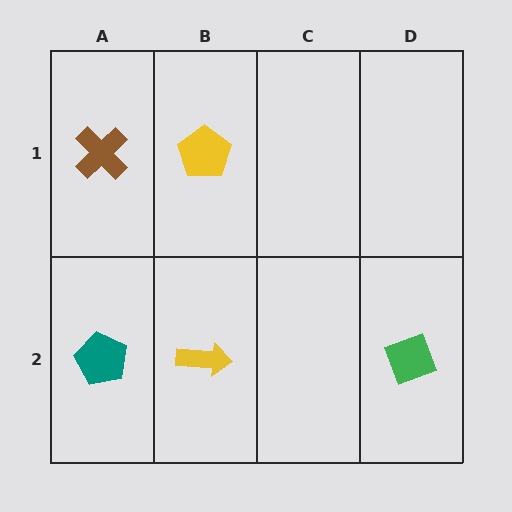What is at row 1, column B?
A yellow pentagon.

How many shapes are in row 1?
2 shapes.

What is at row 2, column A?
A teal pentagon.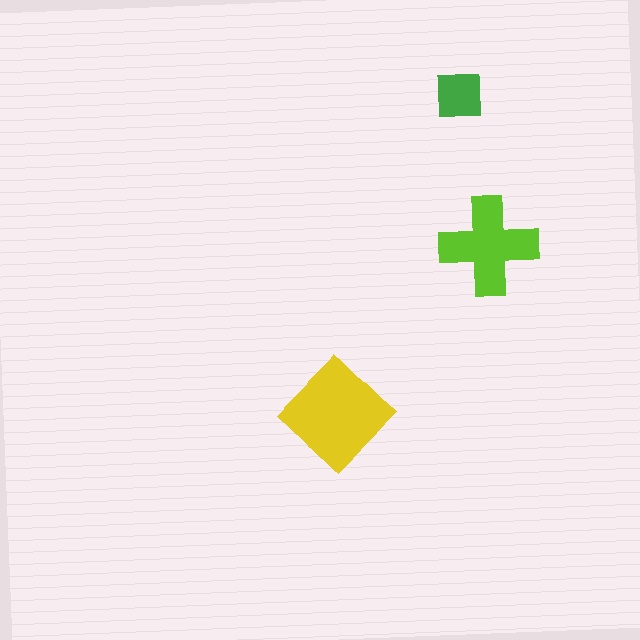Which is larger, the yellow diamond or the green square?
The yellow diamond.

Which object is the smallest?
The green square.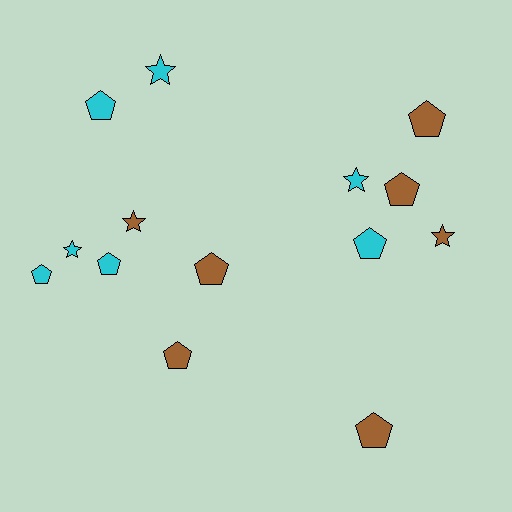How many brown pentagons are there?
There are 5 brown pentagons.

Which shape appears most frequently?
Pentagon, with 9 objects.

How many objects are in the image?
There are 14 objects.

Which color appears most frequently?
Brown, with 7 objects.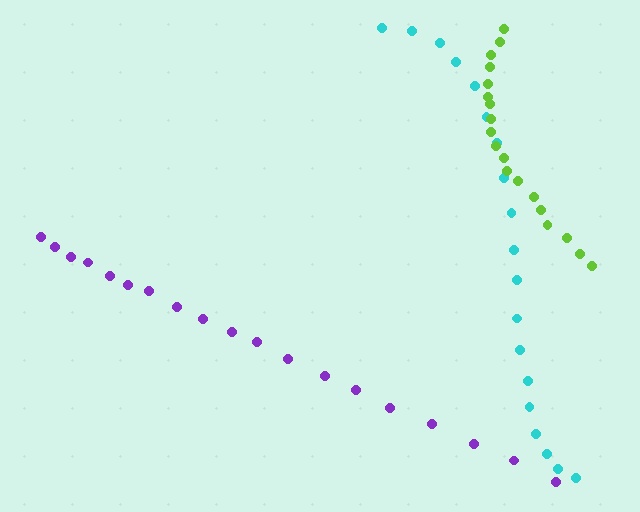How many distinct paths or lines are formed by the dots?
There are 3 distinct paths.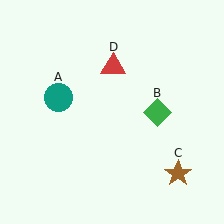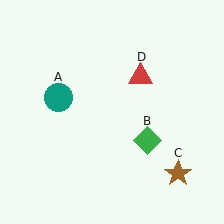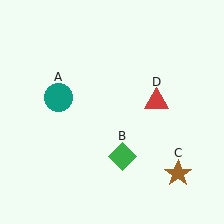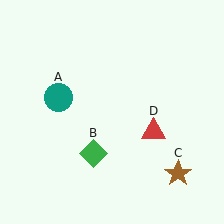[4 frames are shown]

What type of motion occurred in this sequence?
The green diamond (object B), red triangle (object D) rotated clockwise around the center of the scene.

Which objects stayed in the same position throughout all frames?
Teal circle (object A) and brown star (object C) remained stationary.